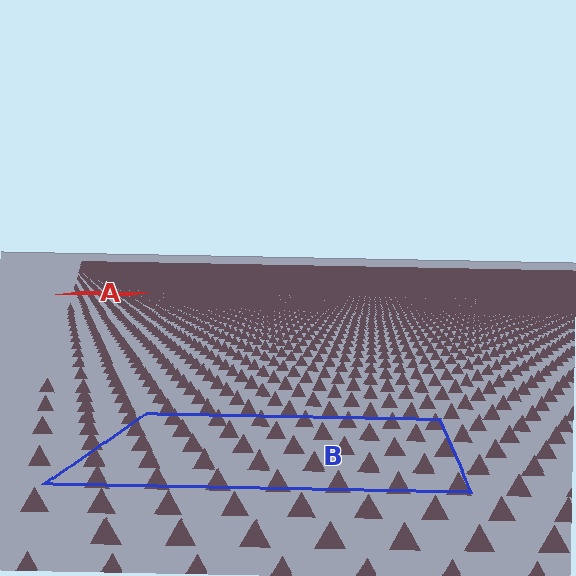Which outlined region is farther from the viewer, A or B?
Region A is farther from the viewer — the texture elements inside it appear smaller and more densely packed.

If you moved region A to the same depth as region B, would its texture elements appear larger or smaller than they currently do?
They would appear larger. At a closer depth, the same texture elements are projected at a bigger on-screen size.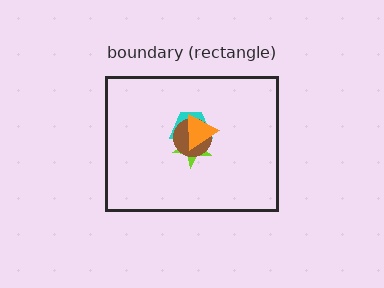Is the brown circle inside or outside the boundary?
Inside.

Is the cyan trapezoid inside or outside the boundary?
Inside.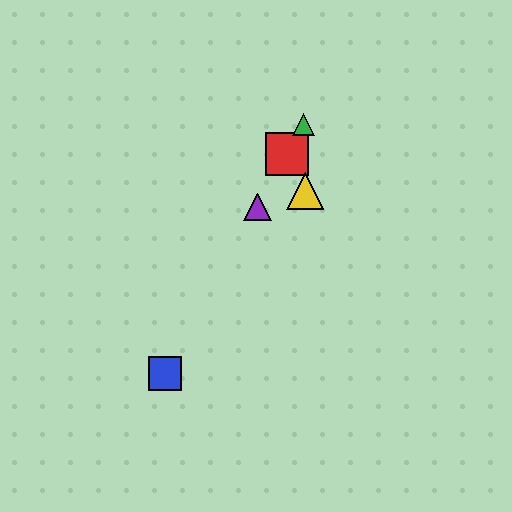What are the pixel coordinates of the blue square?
The blue square is at (165, 374).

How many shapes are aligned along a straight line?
4 shapes (the red square, the blue square, the green triangle, the purple triangle) are aligned along a straight line.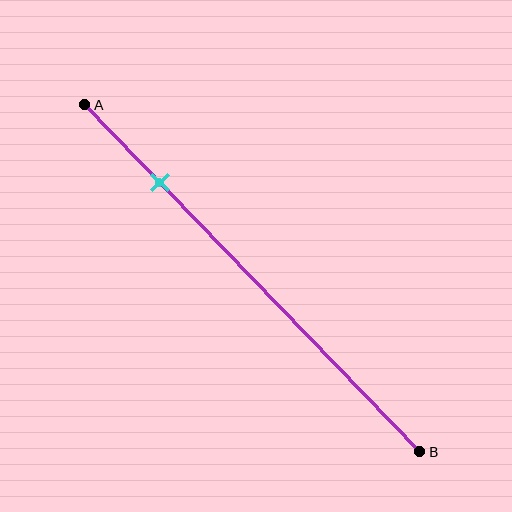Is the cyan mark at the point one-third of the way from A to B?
No, the mark is at about 20% from A, not at the 33% one-third point.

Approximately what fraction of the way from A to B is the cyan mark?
The cyan mark is approximately 20% of the way from A to B.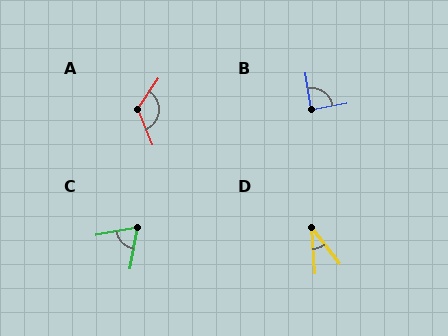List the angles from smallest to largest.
D (34°), C (70°), B (89°), A (124°).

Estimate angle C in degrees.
Approximately 70 degrees.